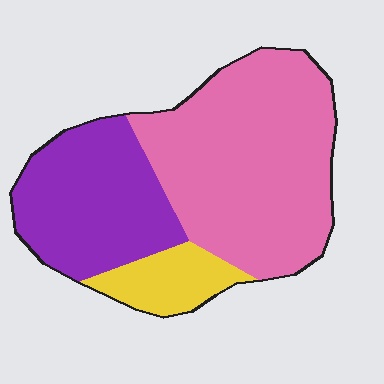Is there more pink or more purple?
Pink.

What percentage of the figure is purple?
Purple takes up between a sixth and a third of the figure.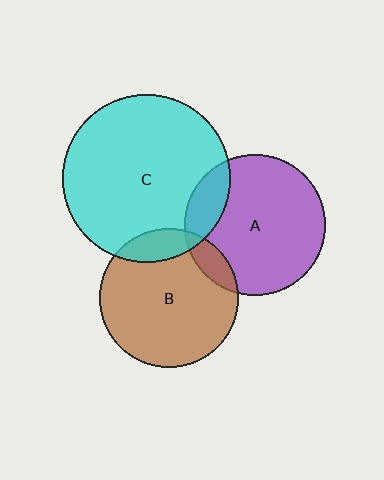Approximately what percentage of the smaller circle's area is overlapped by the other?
Approximately 15%.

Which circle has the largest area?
Circle C (cyan).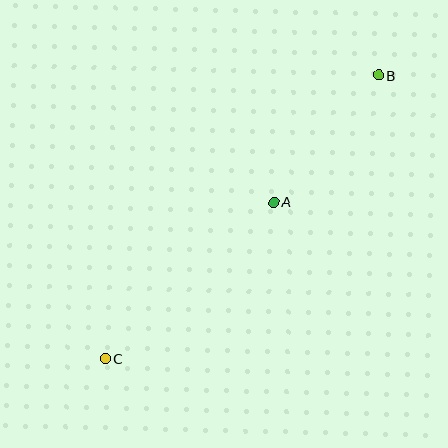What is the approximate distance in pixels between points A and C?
The distance between A and C is approximately 230 pixels.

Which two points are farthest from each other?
Points B and C are farthest from each other.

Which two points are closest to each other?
Points A and B are closest to each other.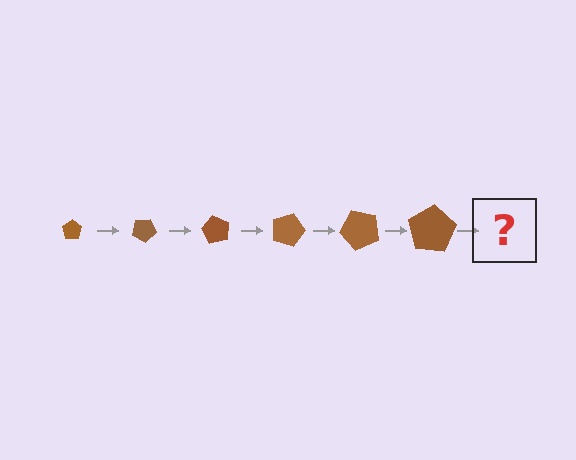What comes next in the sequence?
The next element should be a pentagon, larger than the previous one and rotated 180 degrees from the start.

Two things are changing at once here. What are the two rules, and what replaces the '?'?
The two rules are that the pentagon grows larger each step and it rotates 30 degrees each step. The '?' should be a pentagon, larger than the previous one and rotated 180 degrees from the start.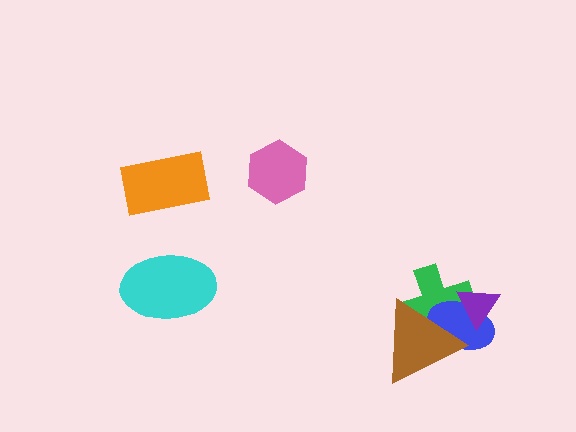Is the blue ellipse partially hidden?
Yes, it is partially covered by another shape.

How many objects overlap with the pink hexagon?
0 objects overlap with the pink hexagon.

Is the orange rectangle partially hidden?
No, no other shape covers it.